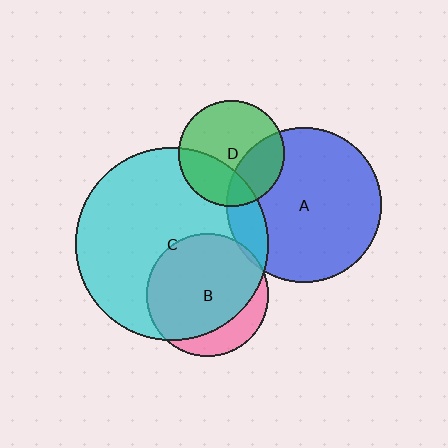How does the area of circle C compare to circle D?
Approximately 3.3 times.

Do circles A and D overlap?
Yes.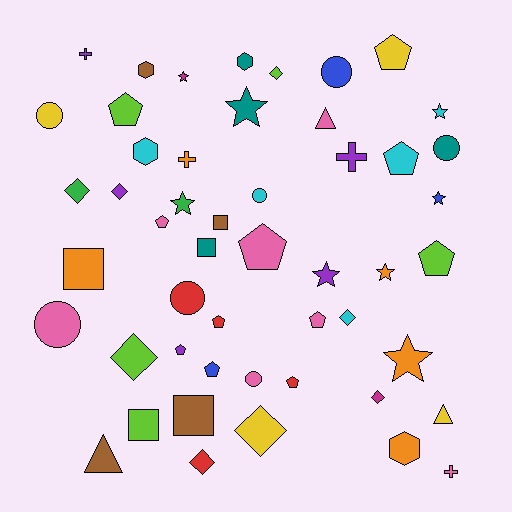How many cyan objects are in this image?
There are 5 cyan objects.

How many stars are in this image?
There are 8 stars.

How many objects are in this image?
There are 50 objects.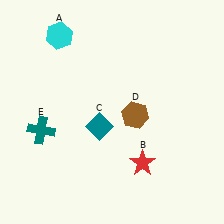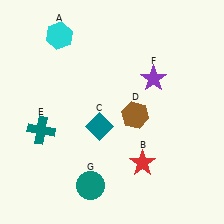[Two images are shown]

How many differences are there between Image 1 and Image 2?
There are 2 differences between the two images.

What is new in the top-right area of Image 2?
A purple star (F) was added in the top-right area of Image 2.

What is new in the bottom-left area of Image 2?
A teal circle (G) was added in the bottom-left area of Image 2.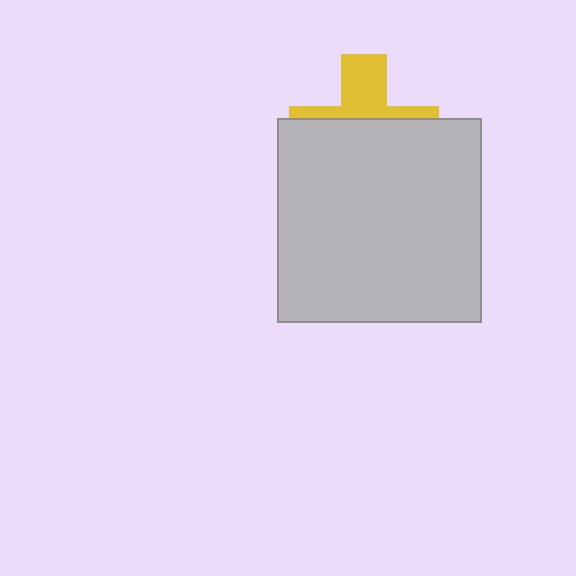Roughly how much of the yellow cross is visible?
A small part of it is visible (roughly 36%).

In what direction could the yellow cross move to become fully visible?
The yellow cross could move up. That would shift it out from behind the light gray square entirely.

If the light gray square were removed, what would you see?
You would see the complete yellow cross.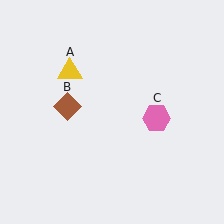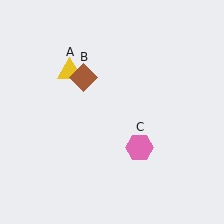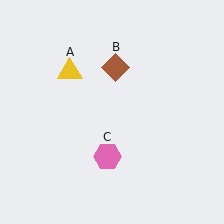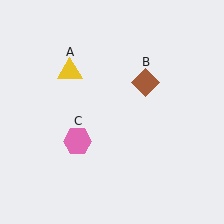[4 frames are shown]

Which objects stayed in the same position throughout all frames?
Yellow triangle (object A) remained stationary.